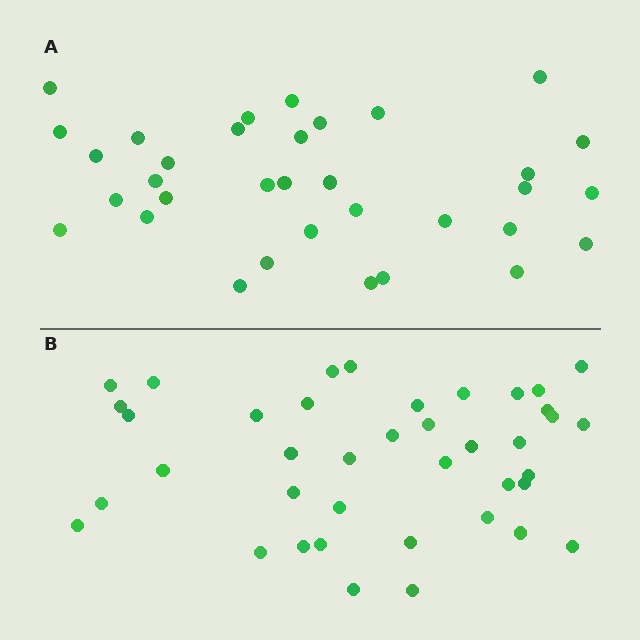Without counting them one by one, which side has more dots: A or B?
Region B (the bottom region) has more dots.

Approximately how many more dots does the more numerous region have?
Region B has about 6 more dots than region A.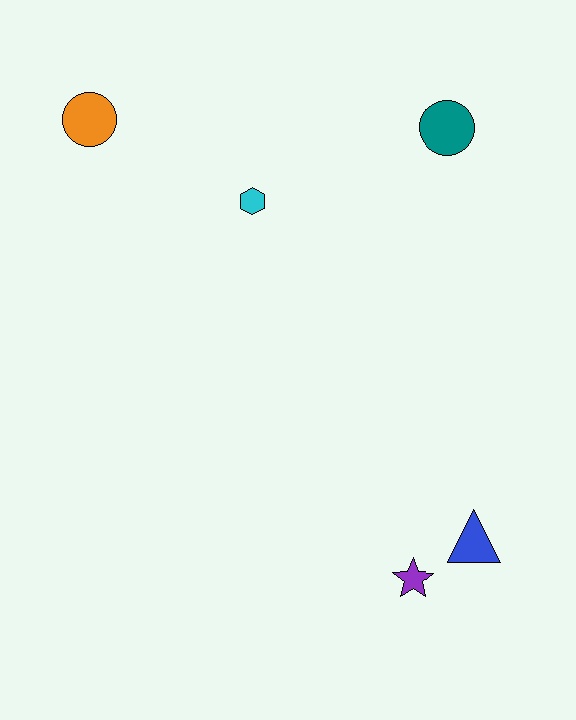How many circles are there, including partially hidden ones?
There are 2 circles.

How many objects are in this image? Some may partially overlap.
There are 5 objects.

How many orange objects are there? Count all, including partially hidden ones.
There is 1 orange object.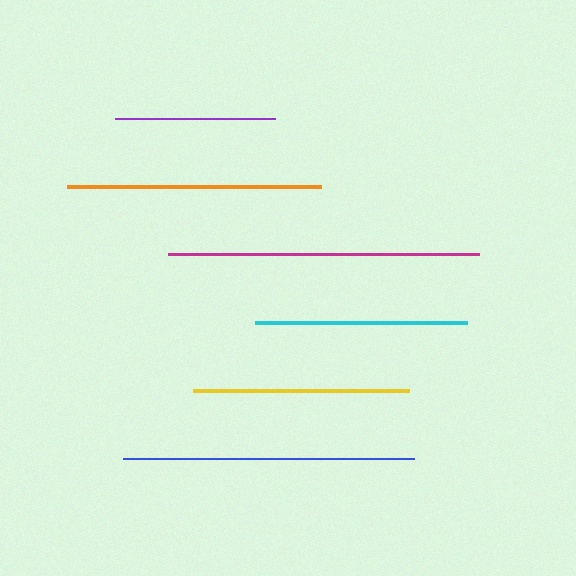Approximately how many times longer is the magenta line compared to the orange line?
The magenta line is approximately 1.2 times the length of the orange line.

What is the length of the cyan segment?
The cyan segment is approximately 212 pixels long.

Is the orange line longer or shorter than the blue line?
The blue line is longer than the orange line.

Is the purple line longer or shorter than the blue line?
The blue line is longer than the purple line.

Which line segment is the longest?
The magenta line is the longest at approximately 311 pixels.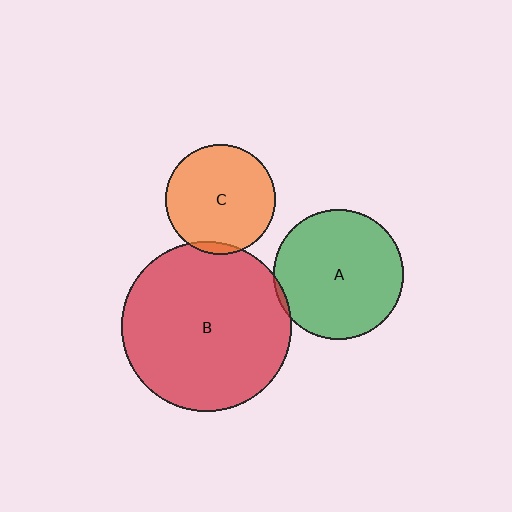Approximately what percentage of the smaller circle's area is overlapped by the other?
Approximately 5%.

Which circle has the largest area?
Circle B (red).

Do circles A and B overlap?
Yes.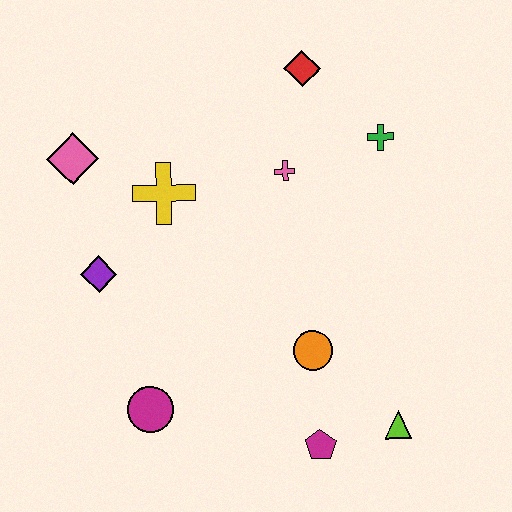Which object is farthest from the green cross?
The magenta circle is farthest from the green cross.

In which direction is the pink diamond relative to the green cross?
The pink diamond is to the left of the green cross.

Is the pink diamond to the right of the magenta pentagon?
No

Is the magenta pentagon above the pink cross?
No